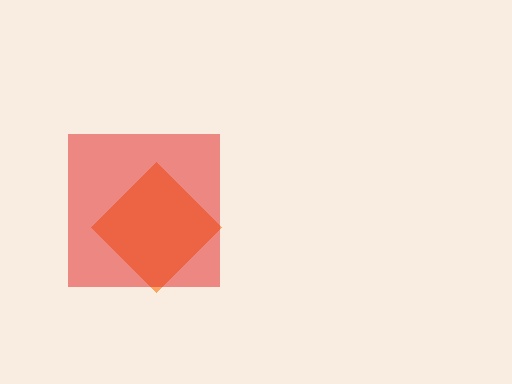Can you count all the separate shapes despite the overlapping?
Yes, there are 2 separate shapes.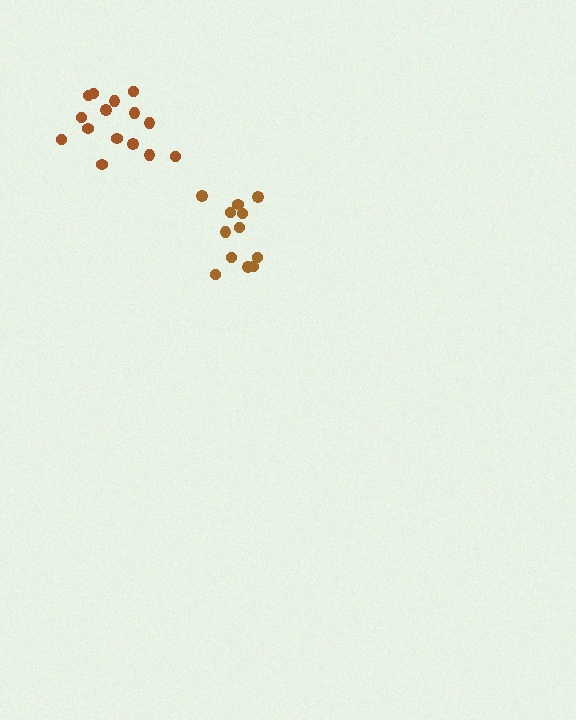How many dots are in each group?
Group 1: 12 dots, Group 2: 15 dots (27 total).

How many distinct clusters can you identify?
There are 2 distinct clusters.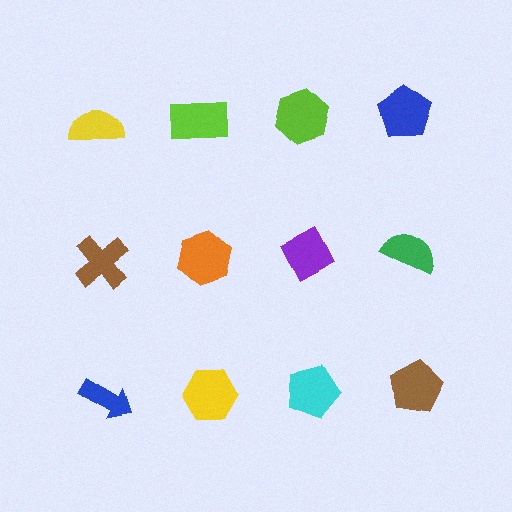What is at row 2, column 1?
A brown cross.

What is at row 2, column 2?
An orange hexagon.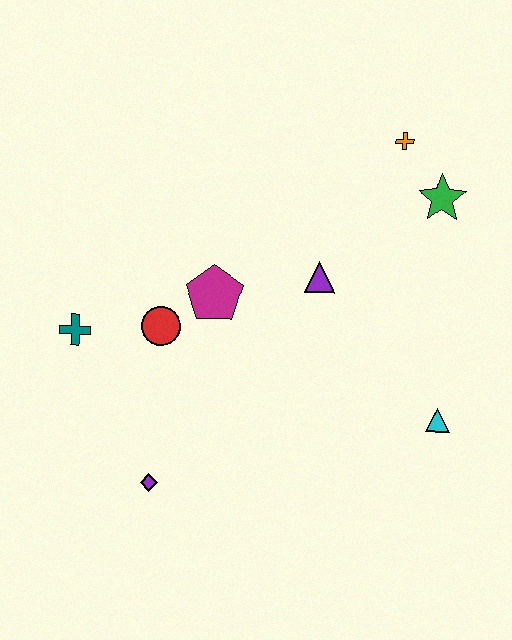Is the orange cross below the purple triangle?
No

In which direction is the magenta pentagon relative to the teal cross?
The magenta pentagon is to the right of the teal cross.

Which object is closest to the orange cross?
The green star is closest to the orange cross.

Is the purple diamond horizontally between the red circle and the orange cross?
No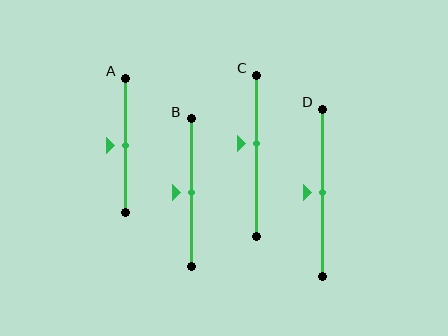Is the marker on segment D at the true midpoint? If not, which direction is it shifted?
Yes, the marker on segment D is at the true midpoint.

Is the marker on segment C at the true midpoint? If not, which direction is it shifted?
No, the marker on segment C is shifted upward by about 8% of the segment length.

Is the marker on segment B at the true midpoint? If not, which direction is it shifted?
Yes, the marker on segment B is at the true midpoint.